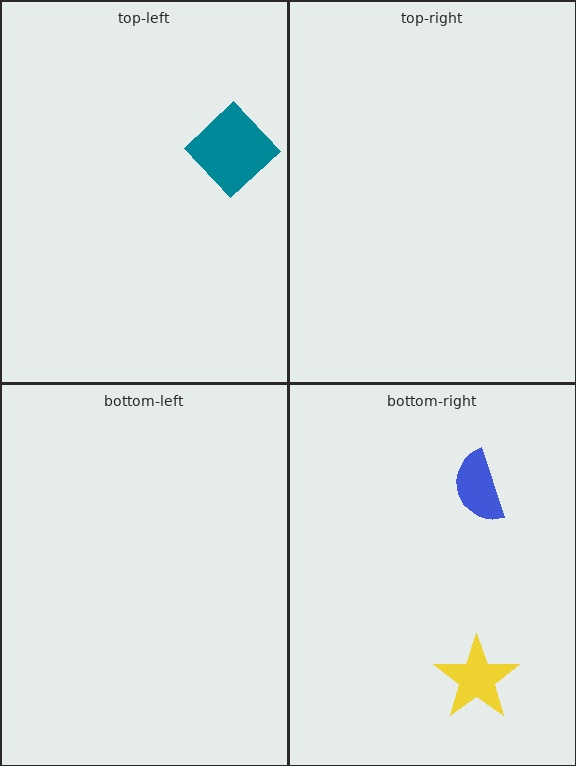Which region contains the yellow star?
The bottom-right region.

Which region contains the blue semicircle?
The bottom-right region.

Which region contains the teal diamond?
The top-left region.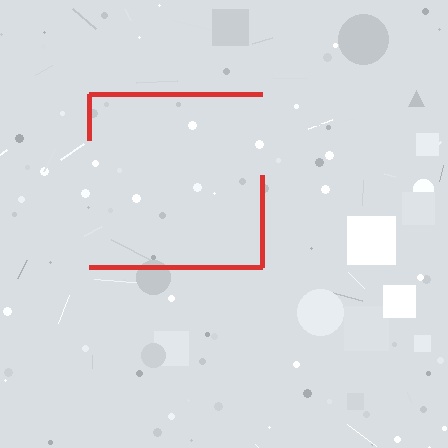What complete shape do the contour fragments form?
The contour fragments form a square.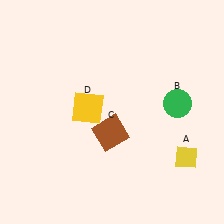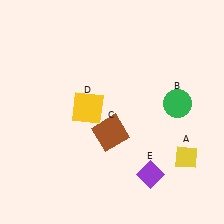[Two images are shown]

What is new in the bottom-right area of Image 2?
A purple diamond (E) was added in the bottom-right area of Image 2.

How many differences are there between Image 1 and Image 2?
There is 1 difference between the two images.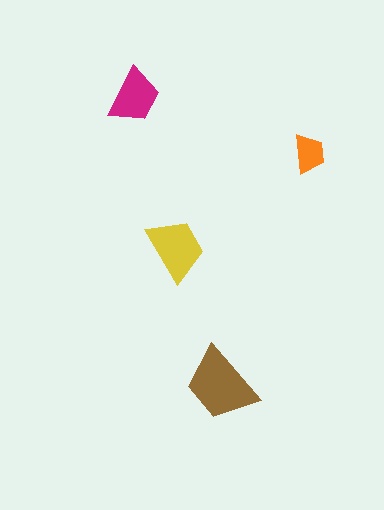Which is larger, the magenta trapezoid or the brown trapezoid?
The brown one.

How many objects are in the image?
There are 4 objects in the image.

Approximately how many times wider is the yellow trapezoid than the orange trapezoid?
About 1.5 times wider.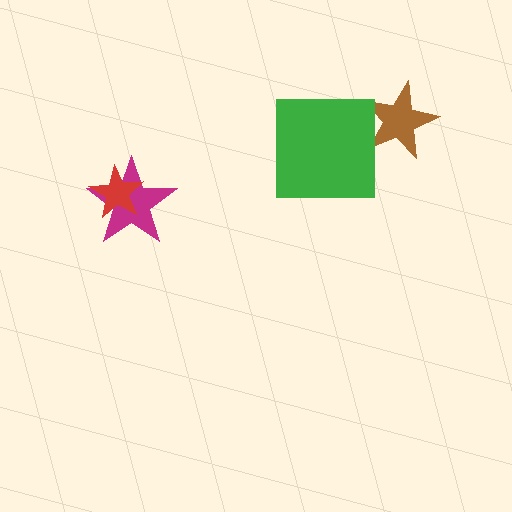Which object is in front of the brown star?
The green square is in front of the brown star.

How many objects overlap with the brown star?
1 object overlaps with the brown star.